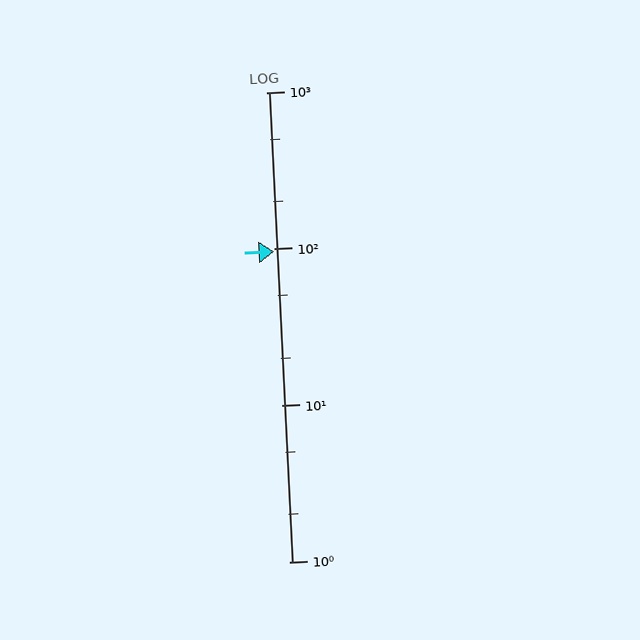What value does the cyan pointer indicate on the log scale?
The pointer indicates approximately 96.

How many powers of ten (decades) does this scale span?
The scale spans 3 decades, from 1 to 1000.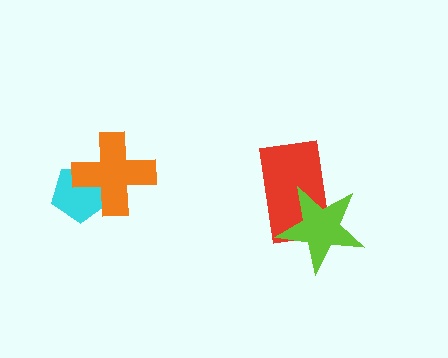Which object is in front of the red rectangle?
The lime star is in front of the red rectangle.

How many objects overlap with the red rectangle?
1 object overlaps with the red rectangle.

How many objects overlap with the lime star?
1 object overlaps with the lime star.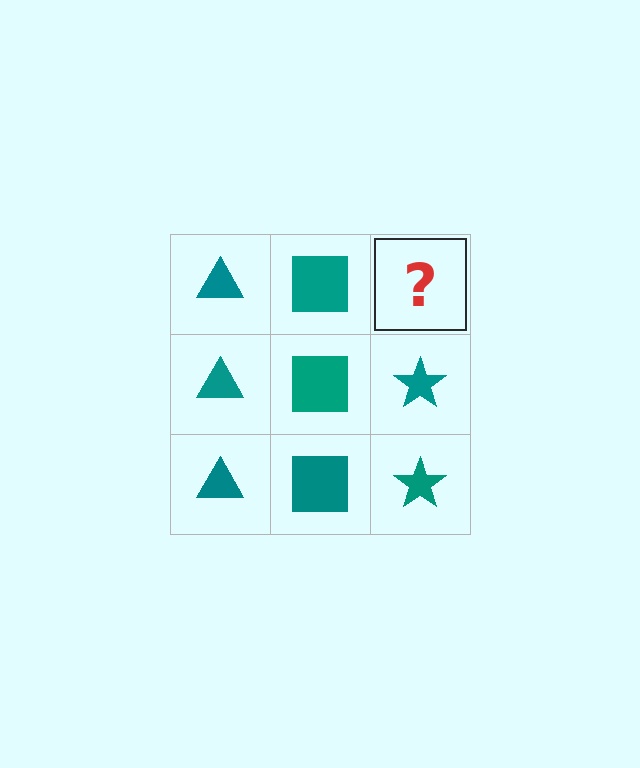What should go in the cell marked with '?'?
The missing cell should contain a teal star.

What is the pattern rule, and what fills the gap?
The rule is that each column has a consistent shape. The gap should be filled with a teal star.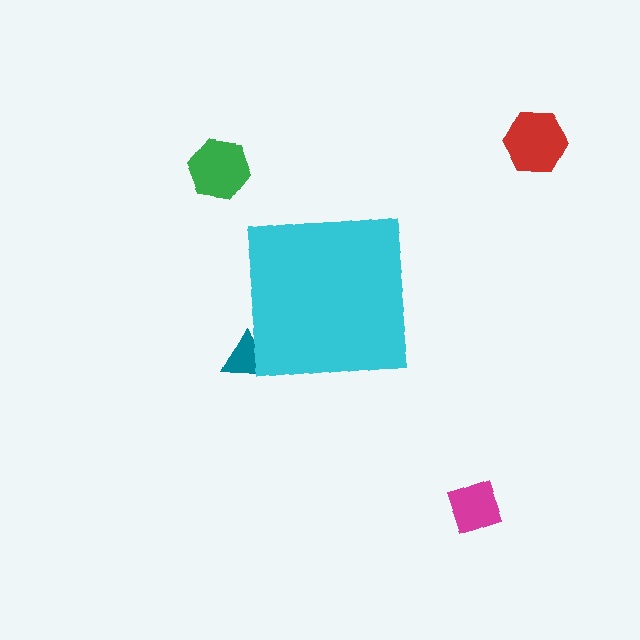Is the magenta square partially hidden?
No, the magenta square is fully visible.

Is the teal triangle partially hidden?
Yes, the teal triangle is partially hidden behind the cyan square.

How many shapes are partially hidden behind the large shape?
1 shape is partially hidden.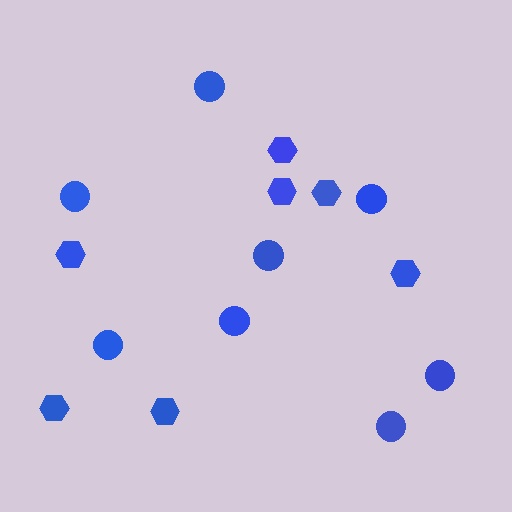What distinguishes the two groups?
There are 2 groups: one group of circles (8) and one group of hexagons (7).